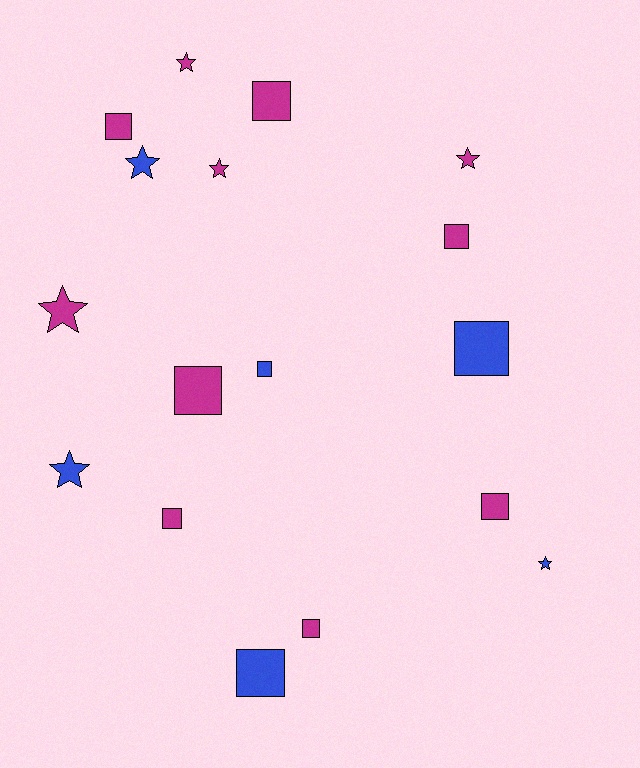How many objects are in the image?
There are 17 objects.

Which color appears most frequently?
Magenta, with 11 objects.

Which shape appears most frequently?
Square, with 10 objects.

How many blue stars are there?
There are 3 blue stars.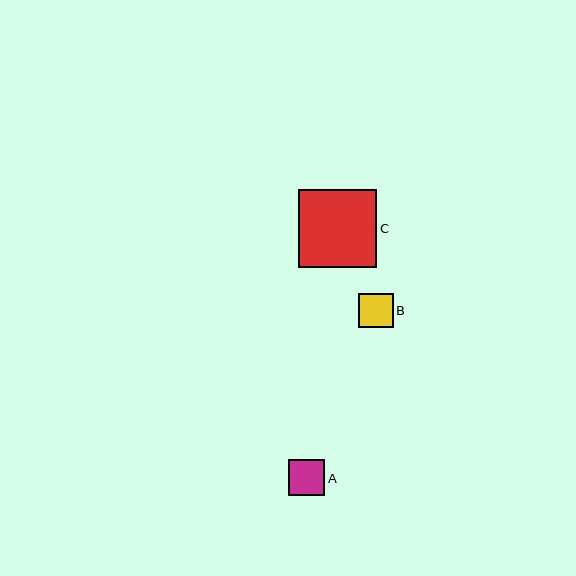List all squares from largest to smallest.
From largest to smallest: C, A, B.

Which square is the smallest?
Square B is the smallest with a size of approximately 35 pixels.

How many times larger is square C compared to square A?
Square C is approximately 2.2 times the size of square A.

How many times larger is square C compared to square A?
Square C is approximately 2.2 times the size of square A.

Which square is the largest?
Square C is the largest with a size of approximately 78 pixels.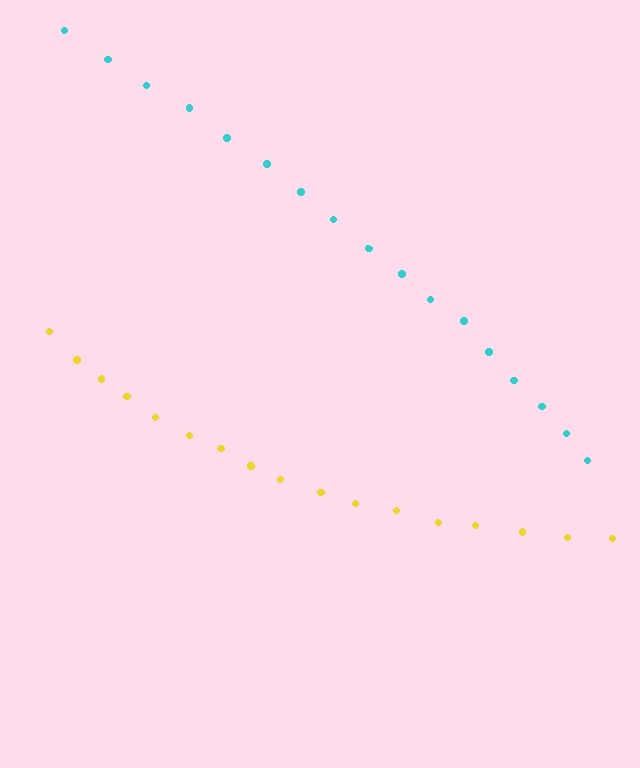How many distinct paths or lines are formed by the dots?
There are 2 distinct paths.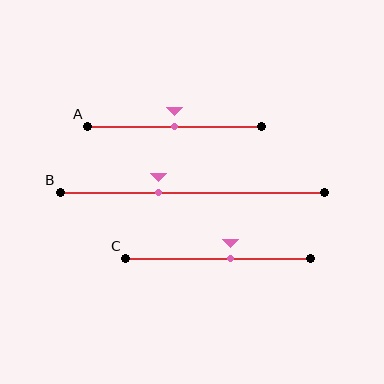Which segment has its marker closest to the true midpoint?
Segment A has its marker closest to the true midpoint.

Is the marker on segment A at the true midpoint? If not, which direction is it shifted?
Yes, the marker on segment A is at the true midpoint.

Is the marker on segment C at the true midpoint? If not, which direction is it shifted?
No, the marker on segment C is shifted to the right by about 6% of the segment length.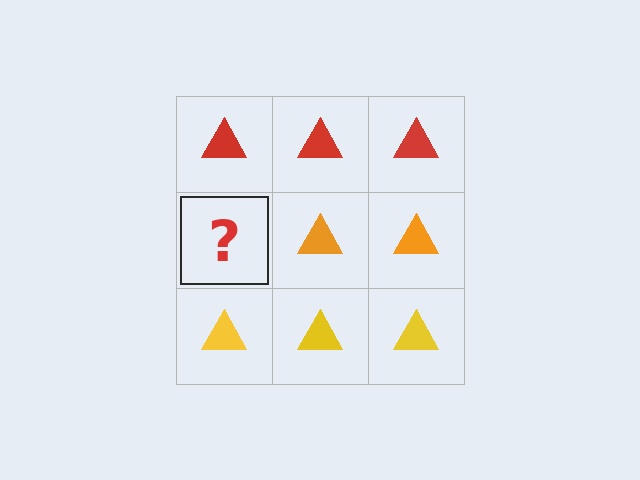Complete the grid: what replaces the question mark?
The question mark should be replaced with an orange triangle.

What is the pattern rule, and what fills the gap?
The rule is that each row has a consistent color. The gap should be filled with an orange triangle.